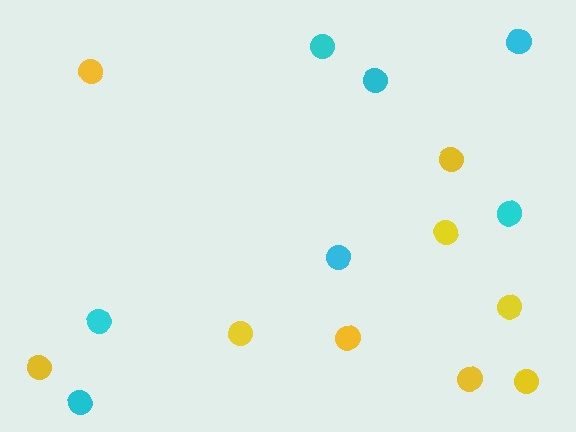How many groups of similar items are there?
There are 2 groups: one group of yellow circles (9) and one group of cyan circles (7).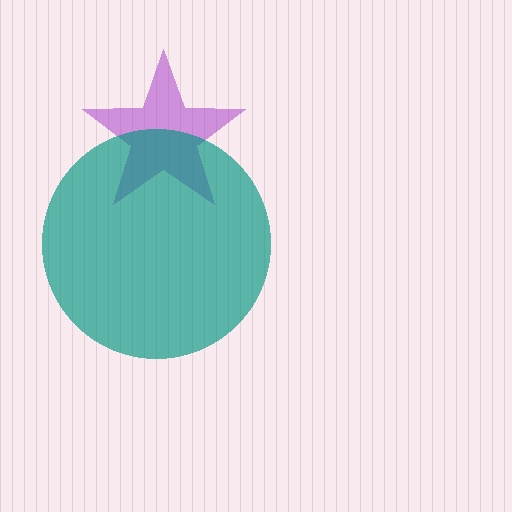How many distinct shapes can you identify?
There are 2 distinct shapes: a purple star, a teal circle.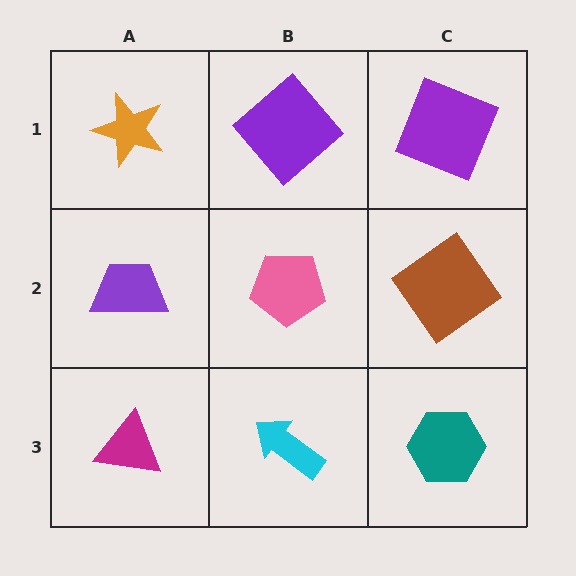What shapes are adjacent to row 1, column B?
A pink pentagon (row 2, column B), an orange star (row 1, column A), a purple square (row 1, column C).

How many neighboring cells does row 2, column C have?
3.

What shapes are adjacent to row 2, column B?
A purple diamond (row 1, column B), a cyan arrow (row 3, column B), a purple trapezoid (row 2, column A), a brown diamond (row 2, column C).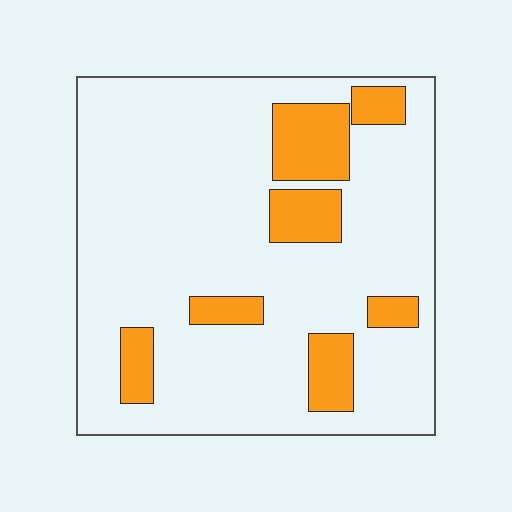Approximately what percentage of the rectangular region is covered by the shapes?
Approximately 15%.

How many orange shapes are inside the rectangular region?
7.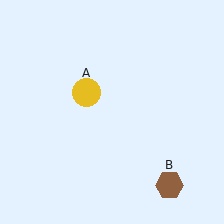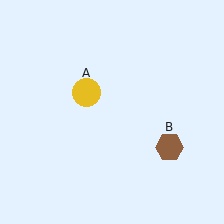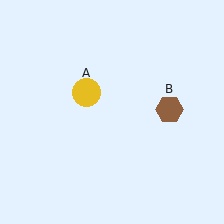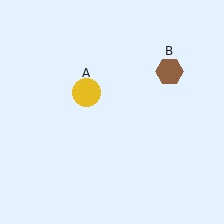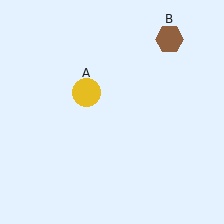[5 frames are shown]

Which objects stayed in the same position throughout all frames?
Yellow circle (object A) remained stationary.